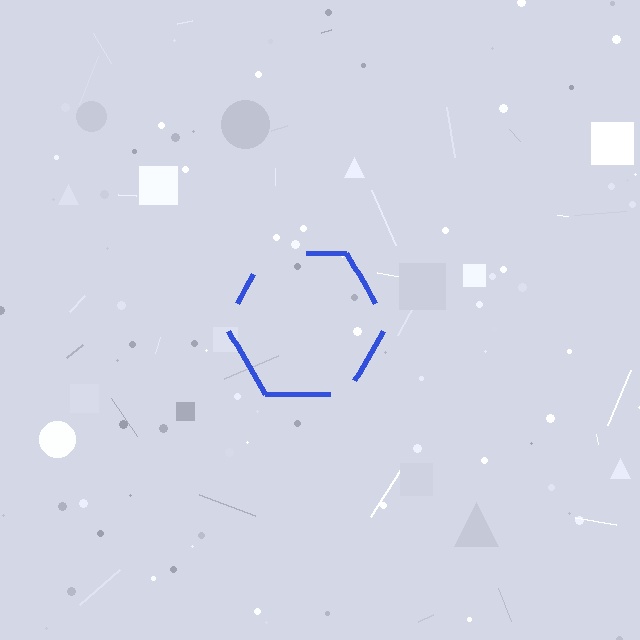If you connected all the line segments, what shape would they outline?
They would outline a hexagon.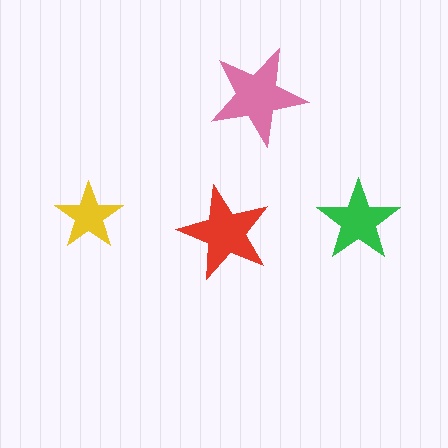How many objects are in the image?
There are 4 objects in the image.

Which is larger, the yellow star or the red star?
The red one.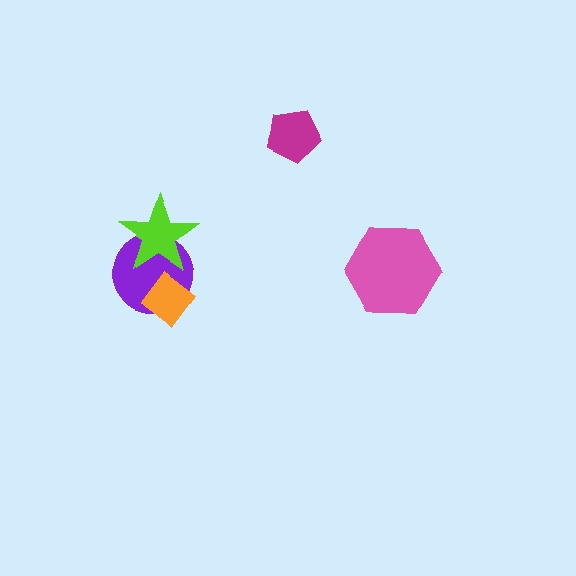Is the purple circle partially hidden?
Yes, it is partially covered by another shape.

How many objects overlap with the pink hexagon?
0 objects overlap with the pink hexagon.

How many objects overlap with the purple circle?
2 objects overlap with the purple circle.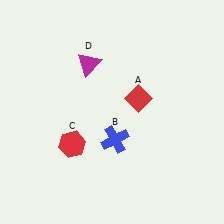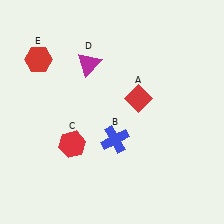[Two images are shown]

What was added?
A red hexagon (E) was added in Image 2.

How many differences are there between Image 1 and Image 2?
There is 1 difference between the two images.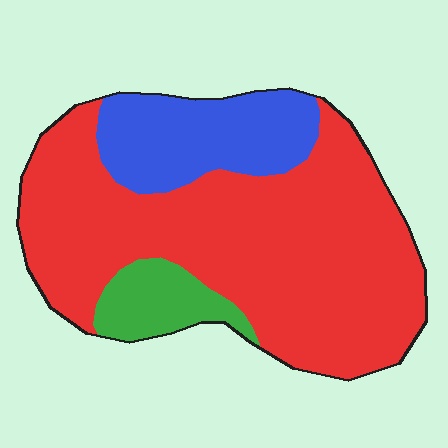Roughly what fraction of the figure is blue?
Blue takes up less than a quarter of the figure.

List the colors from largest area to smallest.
From largest to smallest: red, blue, green.